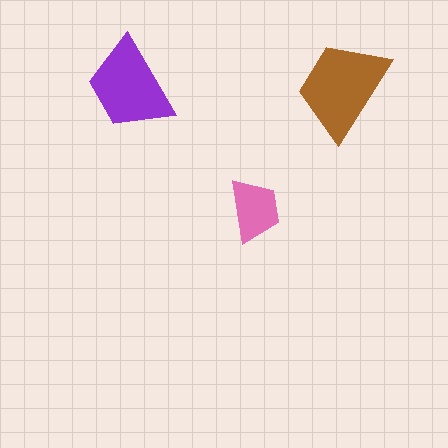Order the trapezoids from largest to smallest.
the brown one, the purple one, the pink one.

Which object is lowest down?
The pink trapezoid is bottommost.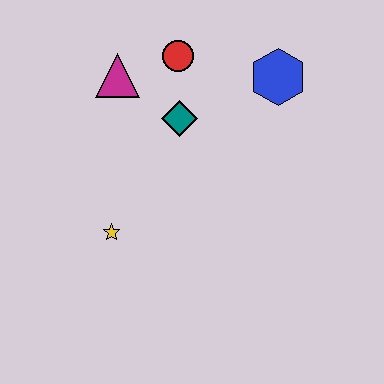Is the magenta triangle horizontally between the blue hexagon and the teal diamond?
No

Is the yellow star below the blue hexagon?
Yes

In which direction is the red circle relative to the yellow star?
The red circle is above the yellow star.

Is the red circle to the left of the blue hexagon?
Yes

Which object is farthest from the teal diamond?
The yellow star is farthest from the teal diamond.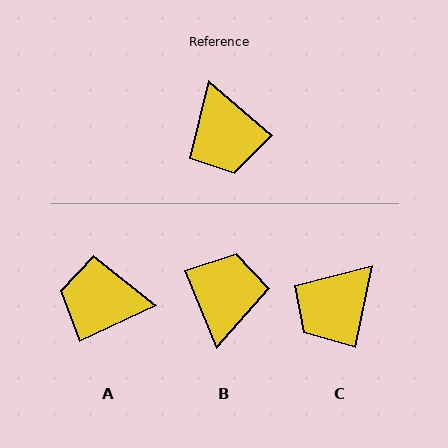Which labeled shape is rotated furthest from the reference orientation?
B, about 153 degrees away.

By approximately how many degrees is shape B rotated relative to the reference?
Approximately 153 degrees counter-clockwise.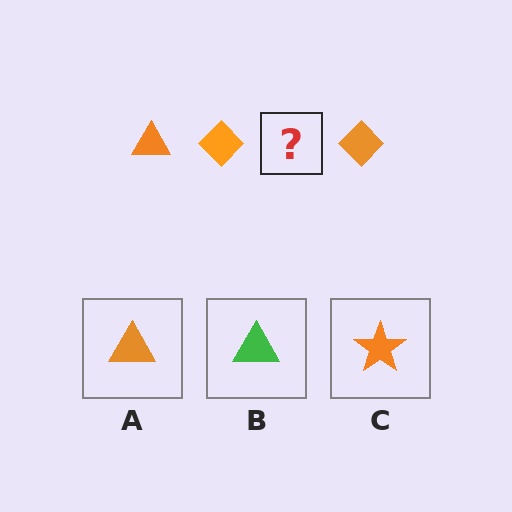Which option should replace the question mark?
Option A.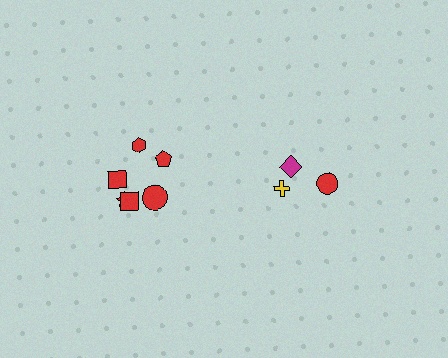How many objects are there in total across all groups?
There are 9 objects.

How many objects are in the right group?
There are 3 objects.